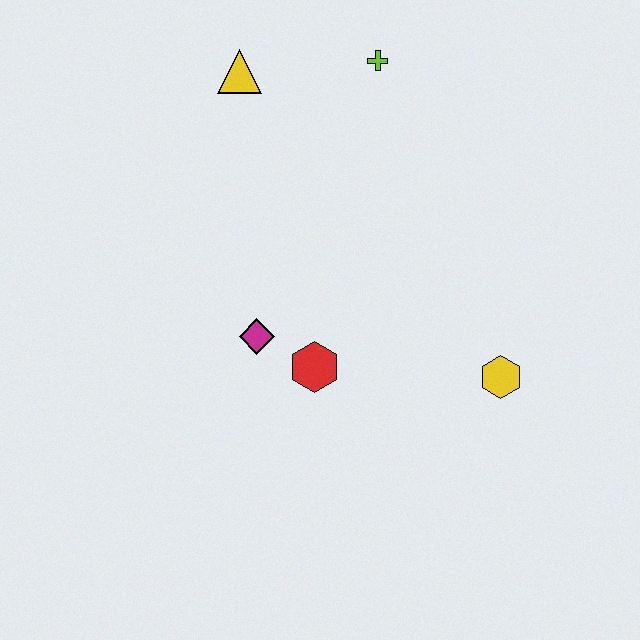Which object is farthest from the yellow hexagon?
The yellow triangle is farthest from the yellow hexagon.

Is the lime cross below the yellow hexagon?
No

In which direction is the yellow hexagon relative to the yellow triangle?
The yellow hexagon is below the yellow triangle.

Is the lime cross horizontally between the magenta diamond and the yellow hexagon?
Yes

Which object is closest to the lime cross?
The yellow triangle is closest to the lime cross.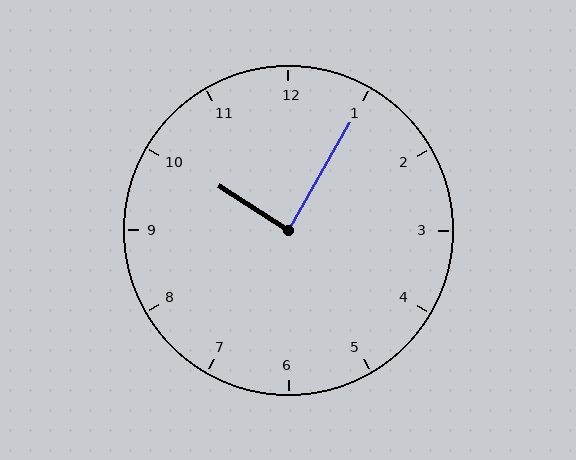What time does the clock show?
10:05.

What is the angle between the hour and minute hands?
Approximately 88 degrees.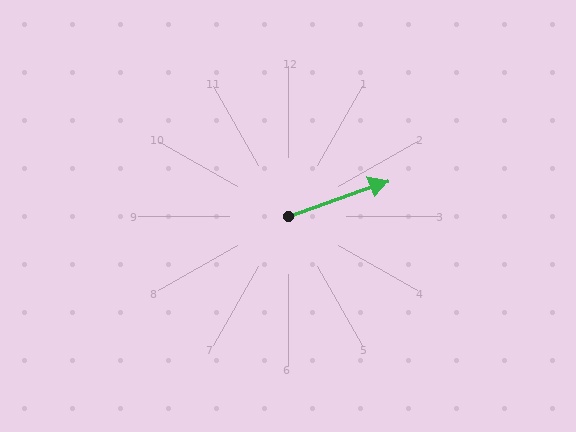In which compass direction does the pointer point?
East.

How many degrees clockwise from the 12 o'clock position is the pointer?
Approximately 71 degrees.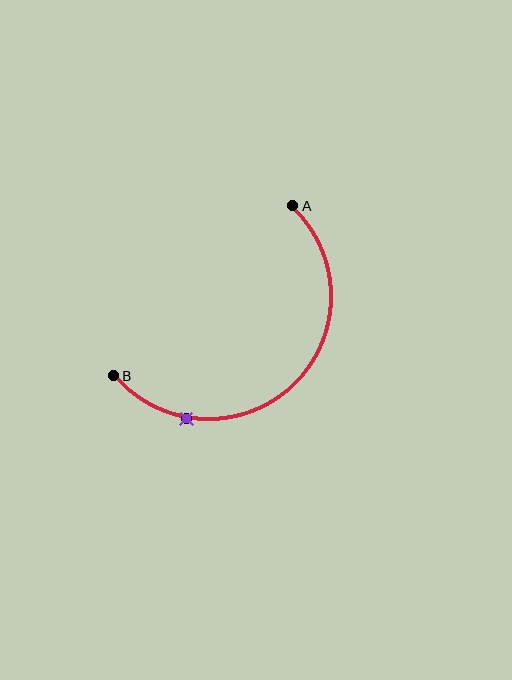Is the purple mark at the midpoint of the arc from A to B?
No. The purple mark lies on the arc but is closer to endpoint B. The arc midpoint would be at the point on the curve equidistant along the arc from both A and B.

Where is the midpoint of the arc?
The arc midpoint is the point on the curve farthest from the straight line joining A and B. It sits below and to the right of that line.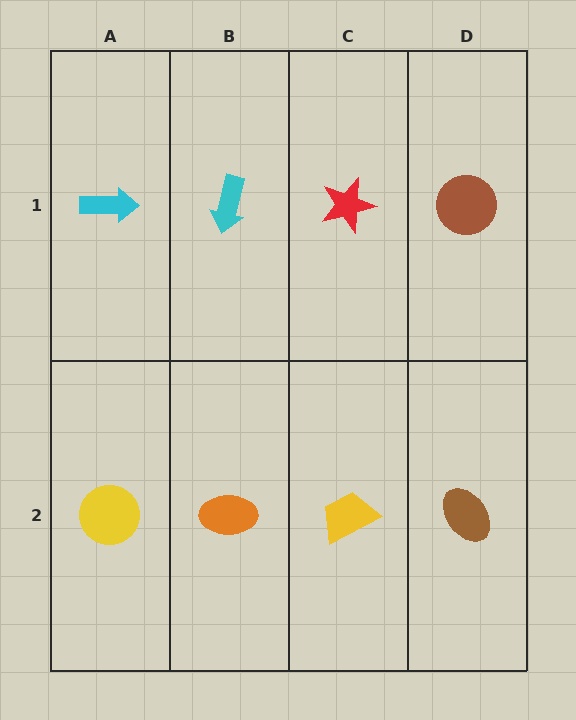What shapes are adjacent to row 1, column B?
An orange ellipse (row 2, column B), a cyan arrow (row 1, column A), a red star (row 1, column C).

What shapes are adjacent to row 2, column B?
A cyan arrow (row 1, column B), a yellow circle (row 2, column A), a yellow trapezoid (row 2, column C).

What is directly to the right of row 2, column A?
An orange ellipse.